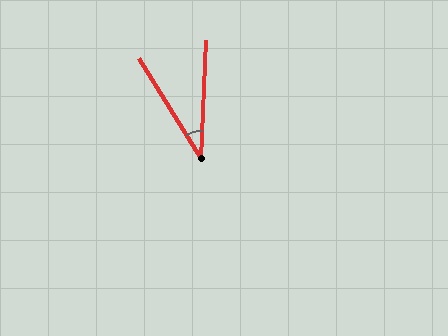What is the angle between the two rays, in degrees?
Approximately 34 degrees.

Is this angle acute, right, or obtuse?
It is acute.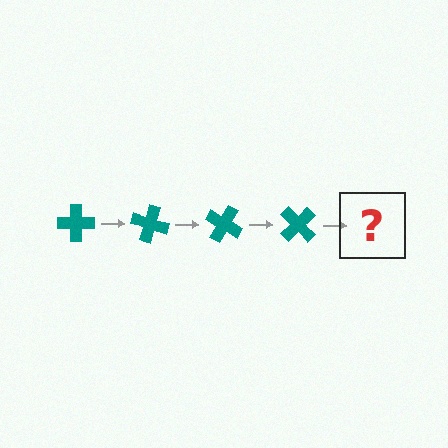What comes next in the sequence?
The next element should be a teal cross rotated 60 degrees.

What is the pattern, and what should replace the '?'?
The pattern is that the cross rotates 15 degrees each step. The '?' should be a teal cross rotated 60 degrees.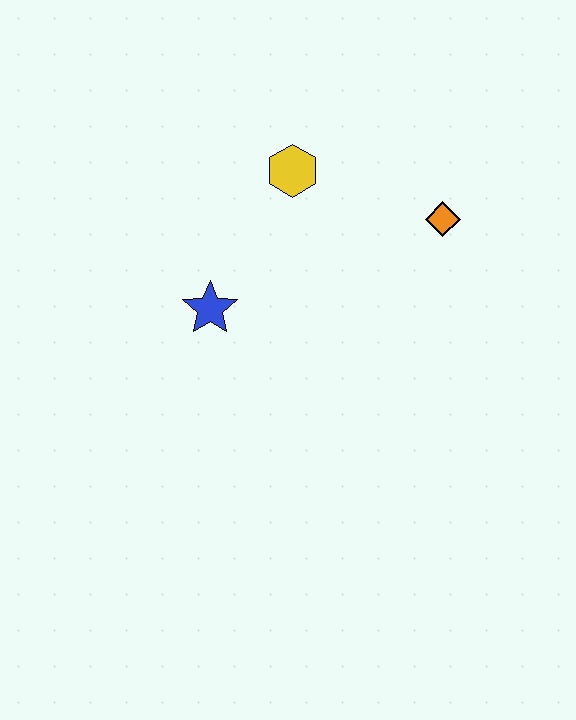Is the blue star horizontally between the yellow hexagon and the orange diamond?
No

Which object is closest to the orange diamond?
The yellow hexagon is closest to the orange diamond.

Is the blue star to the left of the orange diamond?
Yes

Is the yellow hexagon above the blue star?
Yes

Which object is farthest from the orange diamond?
The blue star is farthest from the orange diamond.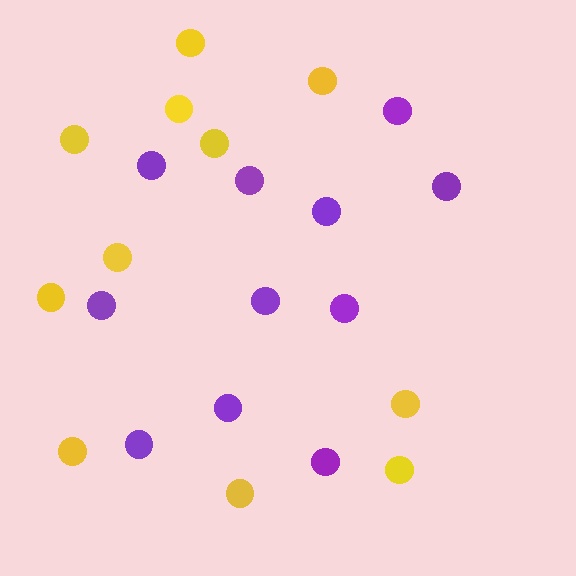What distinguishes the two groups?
There are 2 groups: one group of yellow circles (11) and one group of purple circles (11).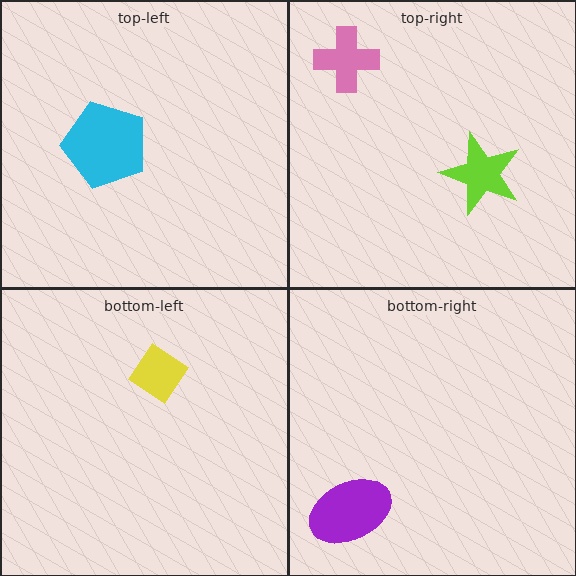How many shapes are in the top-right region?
2.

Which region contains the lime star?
The top-right region.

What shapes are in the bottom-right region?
The purple ellipse.